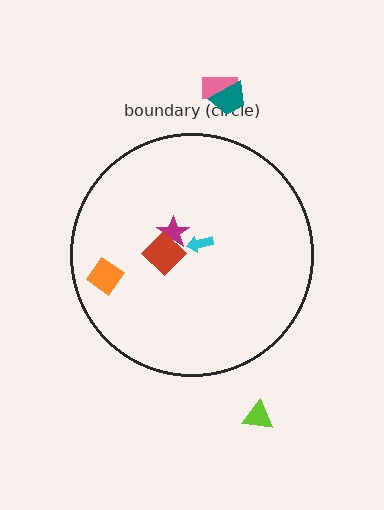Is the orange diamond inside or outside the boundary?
Inside.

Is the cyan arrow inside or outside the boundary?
Inside.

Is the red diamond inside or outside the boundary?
Inside.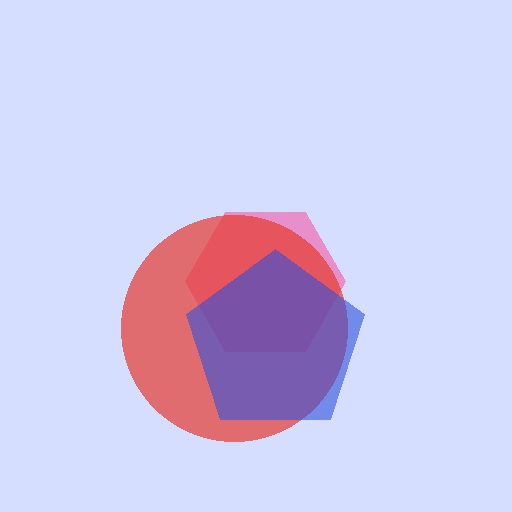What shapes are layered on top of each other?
The layered shapes are: a pink hexagon, a red circle, a blue pentagon.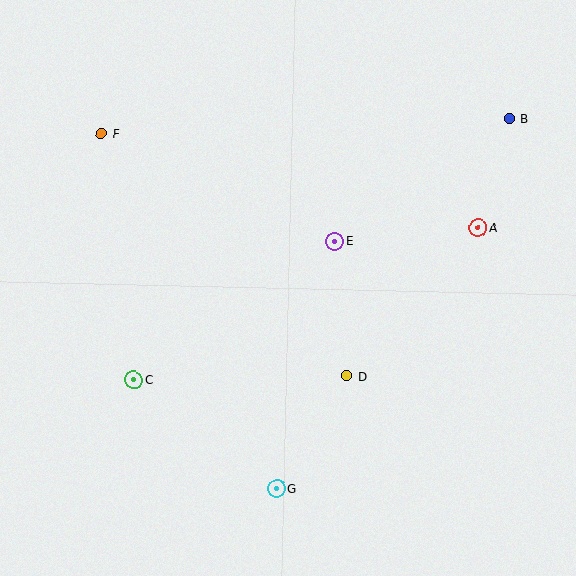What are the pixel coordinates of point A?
Point A is at (478, 228).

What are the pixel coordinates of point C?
Point C is at (133, 380).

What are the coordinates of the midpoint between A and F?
The midpoint between A and F is at (290, 180).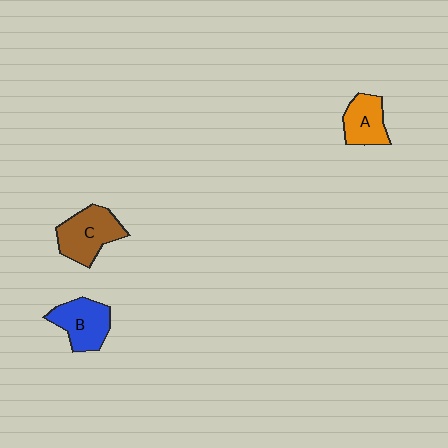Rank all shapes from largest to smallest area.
From largest to smallest: C (brown), B (blue), A (orange).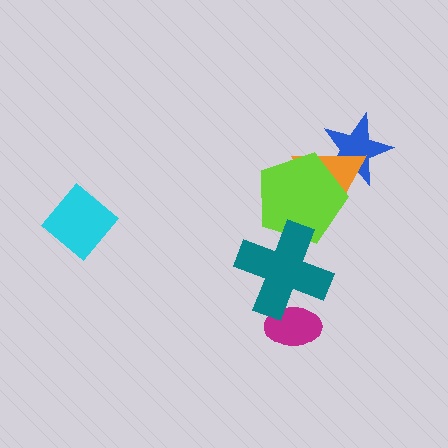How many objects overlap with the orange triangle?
2 objects overlap with the orange triangle.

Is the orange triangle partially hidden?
Yes, it is partially covered by another shape.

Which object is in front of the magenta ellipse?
The teal cross is in front of the magenta ellipse.